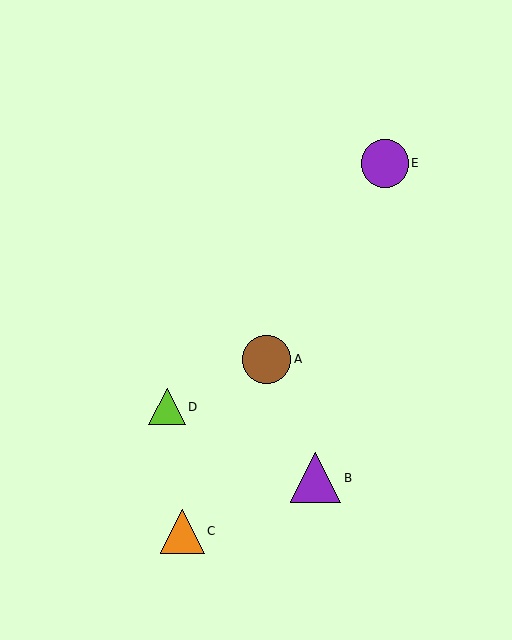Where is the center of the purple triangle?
The center of the purple triangle is at (316, 478).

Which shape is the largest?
The purple triangle (labeled B) is the largest.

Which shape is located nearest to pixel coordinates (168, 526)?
The orange triangle (labeled C) at (182, 532) is nearest to that location.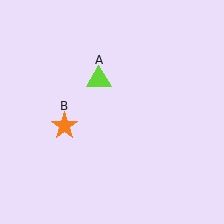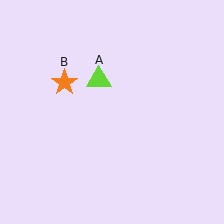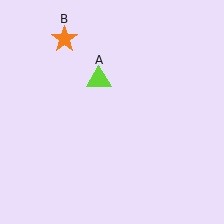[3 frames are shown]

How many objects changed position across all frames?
1 object changed position: orange star (object B).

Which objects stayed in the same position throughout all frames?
Lime triangle (object A) remained stationary.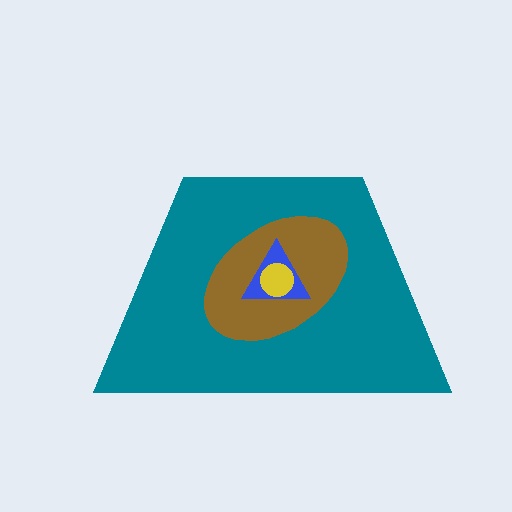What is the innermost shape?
The yellow circle.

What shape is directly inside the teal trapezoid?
The brown ellipse.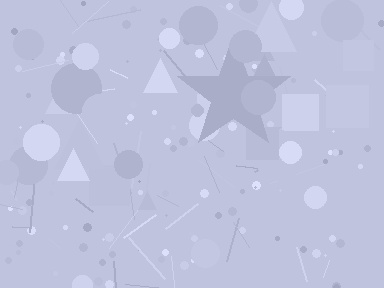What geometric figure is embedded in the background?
A star is embedded in the background.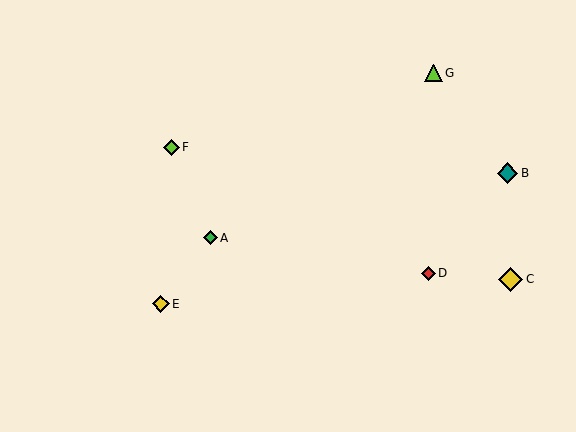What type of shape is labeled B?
Shape B is a teal diamond.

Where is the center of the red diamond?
The center of the red diamond is at (429, 273).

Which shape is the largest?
The yellow diamond (labeled C) is the largest.